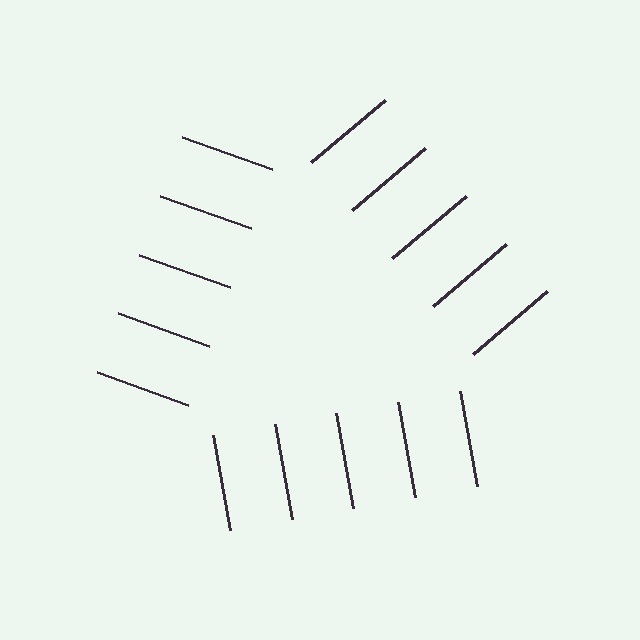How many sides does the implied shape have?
3 sides — the line-ends trace a triangle.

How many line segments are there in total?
15 — 5 along each of the 3 edges.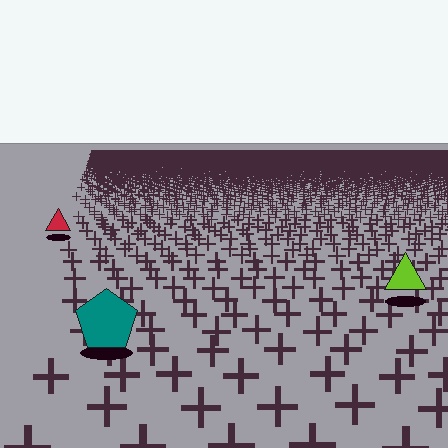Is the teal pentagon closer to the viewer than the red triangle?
Yes. The teal pentagon is closer — you can tell from the texture gradient: the ground texture is coarser near it.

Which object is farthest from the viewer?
The red triangle is farthest from the viewer. It appears smaller and the ground texture around it is denser.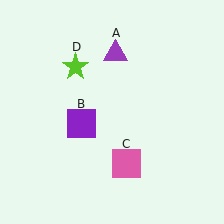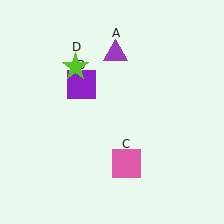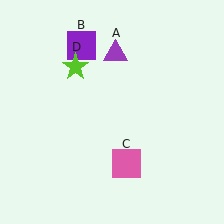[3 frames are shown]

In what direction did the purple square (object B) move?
The purple square (object B) moved up.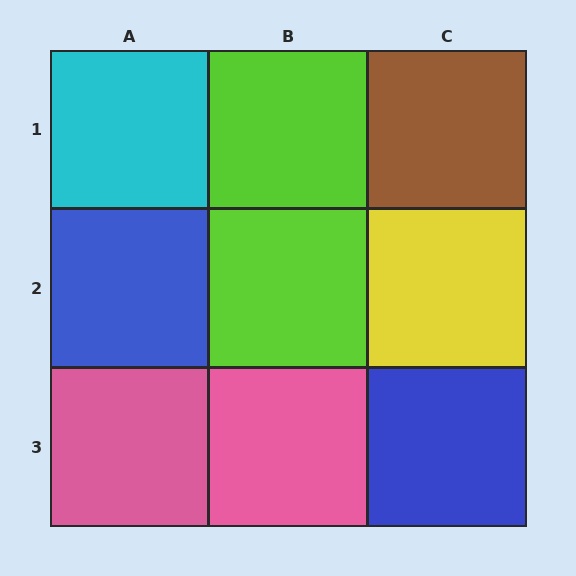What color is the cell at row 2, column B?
Lime.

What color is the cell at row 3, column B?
Pink.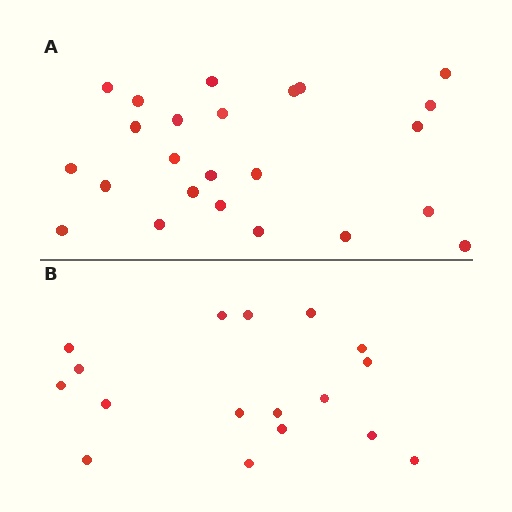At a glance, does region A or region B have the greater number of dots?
Region A (the top region) has more dots.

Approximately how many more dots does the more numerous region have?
Region A has roughly 8 or so more dots than region B.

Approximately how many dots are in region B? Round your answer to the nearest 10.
About 20 dots. (The exact count is 17, which rounds to 20.)